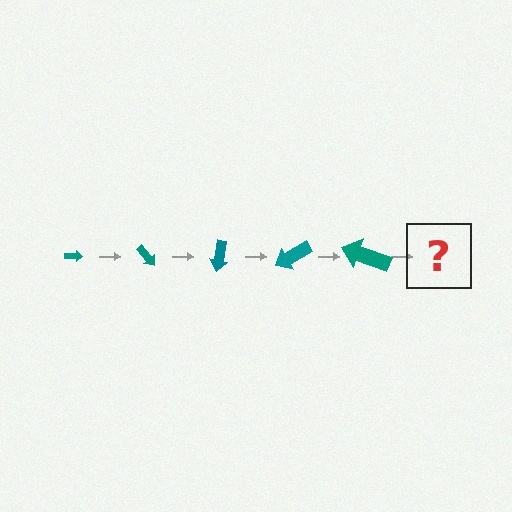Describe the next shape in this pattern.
It should be an arrow, larger than the previous one and rotated 250 degrees from the start.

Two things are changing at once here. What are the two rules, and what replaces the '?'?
The two rules are that the arrow grows larger each step and it rotates 50 degrees each step. The '?' should be an arrow, larger than the previous one and rotated 250 degrees from the start.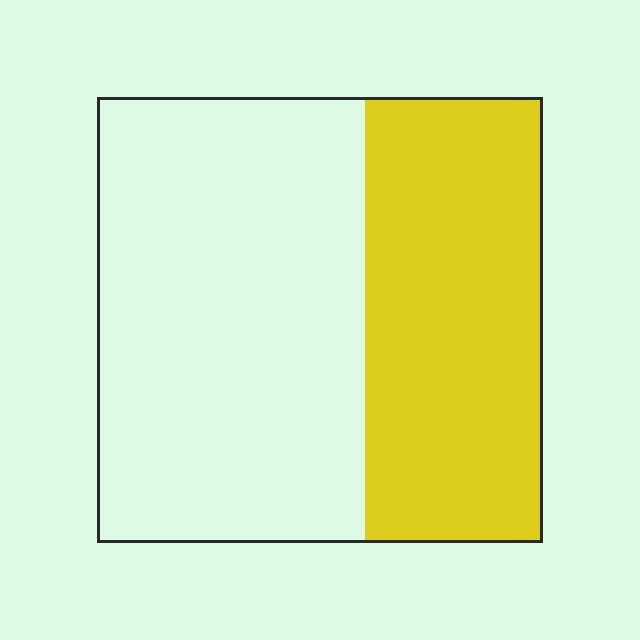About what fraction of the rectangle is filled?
About two fifths (2/5).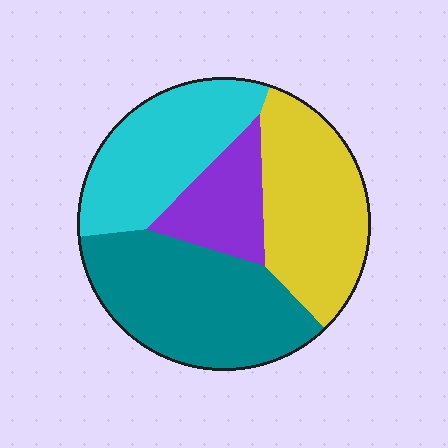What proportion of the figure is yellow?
Yellow takes up about one quarter (1/4) of the figure.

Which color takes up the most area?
Teal, at roughly 35%.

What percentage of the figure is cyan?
Cyan covers about 25% of the figure.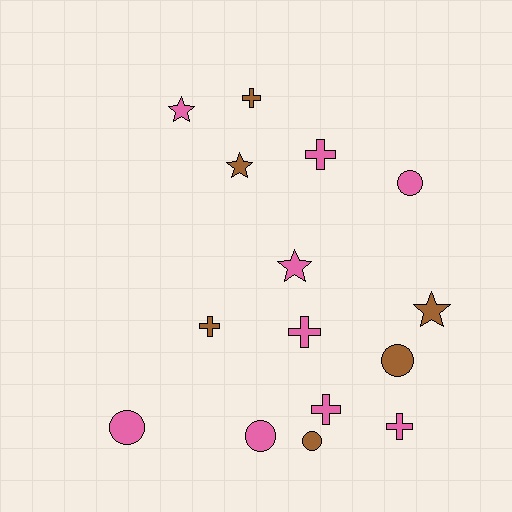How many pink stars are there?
There are 2 pink stars.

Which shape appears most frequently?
Cross, with 6 objects.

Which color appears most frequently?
Pink, with 9 objects.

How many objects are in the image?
There are 15 objects.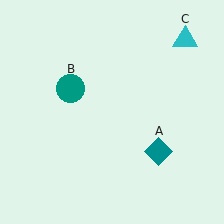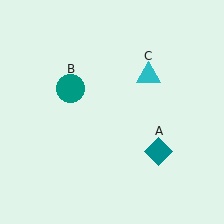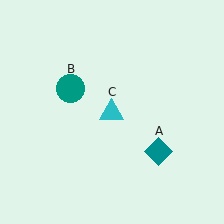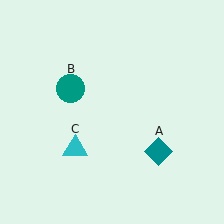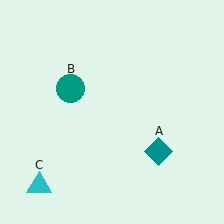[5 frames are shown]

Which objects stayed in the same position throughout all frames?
Teal diamond (object A) and teal circle (object B) remained stationary.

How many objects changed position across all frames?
1 object changed position: cyan triangle (object C).